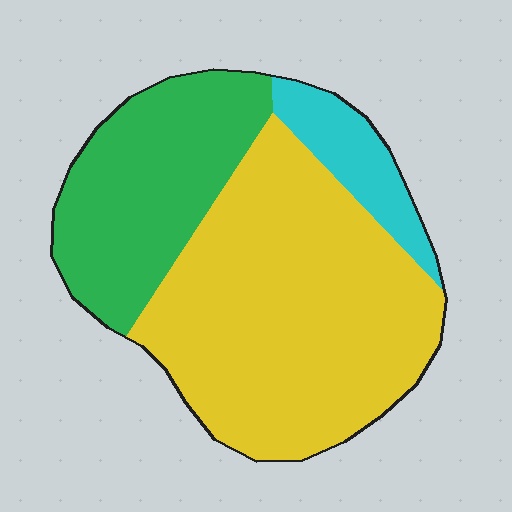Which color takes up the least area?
Cyan, at roughly 10%.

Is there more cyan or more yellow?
Yellow.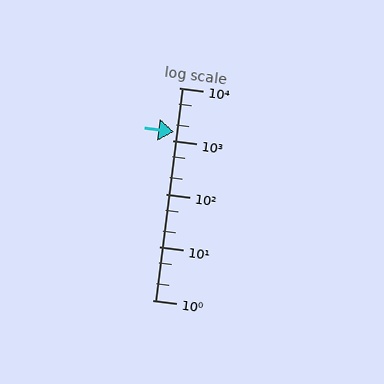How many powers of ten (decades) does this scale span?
The scale spans 4 decades, from 1 to 10000.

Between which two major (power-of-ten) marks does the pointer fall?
The pointer is between 1000 and 10000.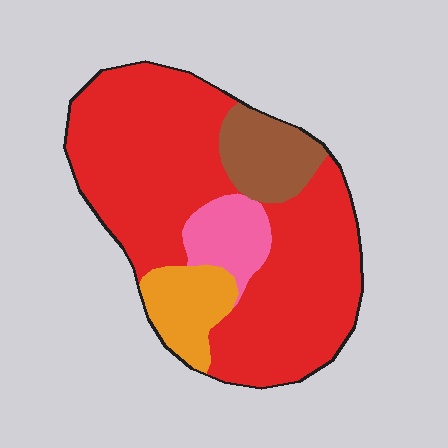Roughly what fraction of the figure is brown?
Brown takes up less than a quarter of the figure.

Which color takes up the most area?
Red, at roughly 70%.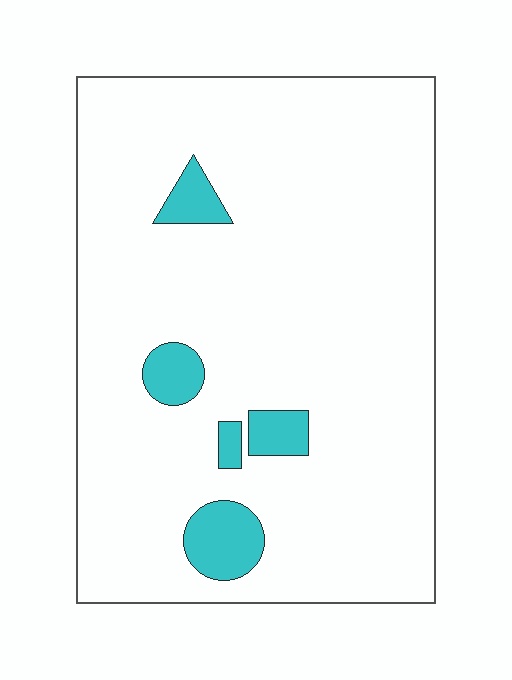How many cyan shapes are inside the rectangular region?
5.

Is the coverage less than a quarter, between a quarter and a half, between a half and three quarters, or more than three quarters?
Less than a quarter.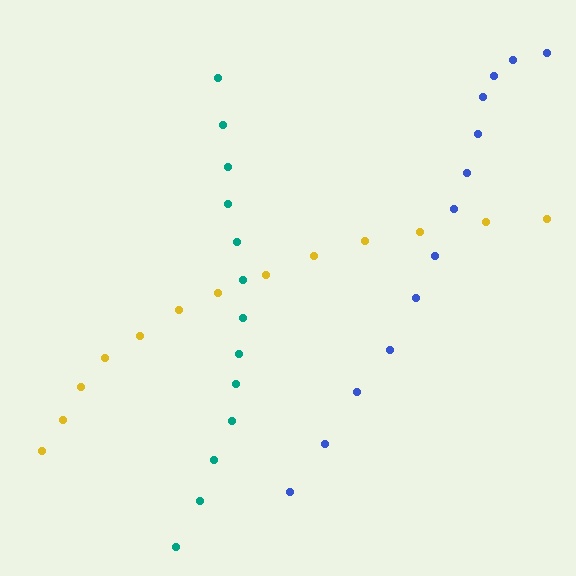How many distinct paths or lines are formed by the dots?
There are 3 distinct paths.